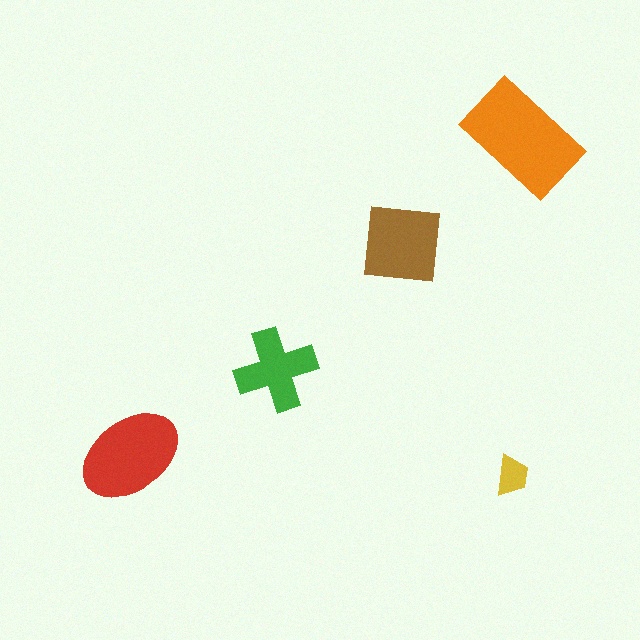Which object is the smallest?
The yellow trapezoid.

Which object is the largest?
The orange rectangle.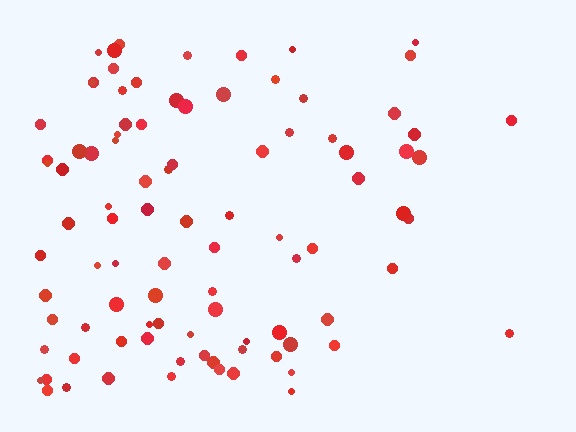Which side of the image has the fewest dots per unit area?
The right.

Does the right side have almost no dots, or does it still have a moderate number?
Still a moderate number, just noticeably fewer than the left.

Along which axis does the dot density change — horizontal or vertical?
Horizontal.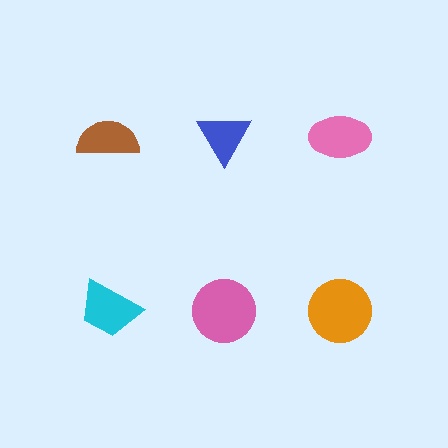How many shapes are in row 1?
3 shapes.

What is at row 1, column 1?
A brown semicircle.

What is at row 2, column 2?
A pink circle.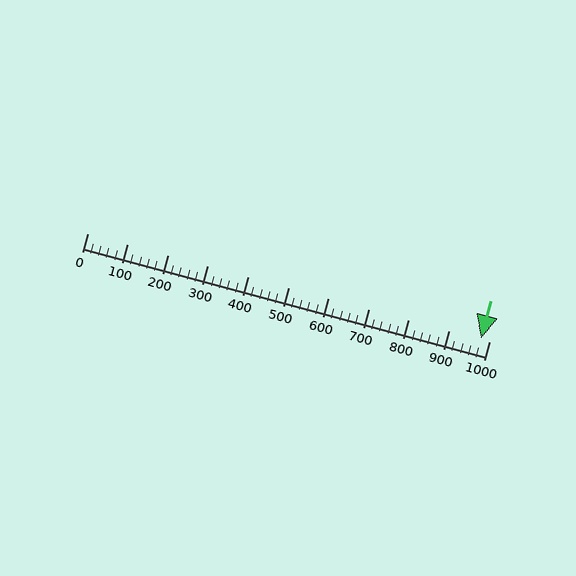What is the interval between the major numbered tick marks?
The major tick marks are spaced 100 units apart.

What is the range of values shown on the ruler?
The ruler shows values from 0 to 1000.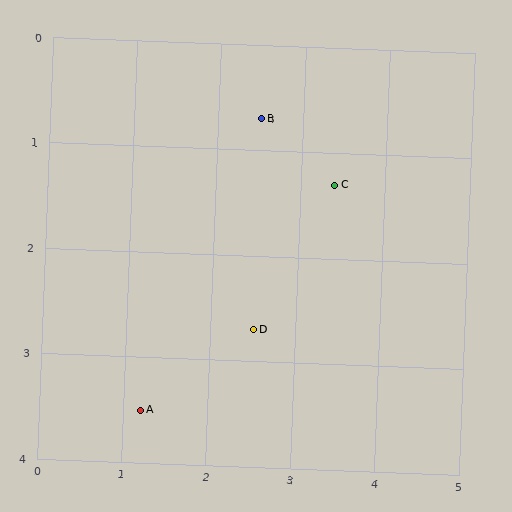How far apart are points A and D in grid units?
Points A and D are about 1.5 grid units apart.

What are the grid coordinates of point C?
Point C is at approximately (3.4, 1.3).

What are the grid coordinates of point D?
Point D is at approximately (2.5, 2.7).